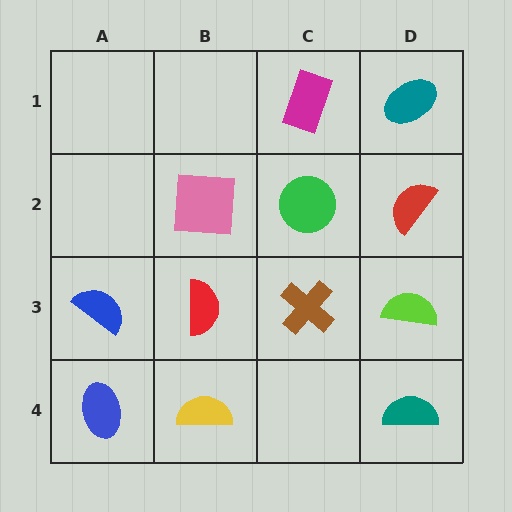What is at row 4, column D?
A teal semicircle.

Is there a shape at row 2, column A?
No, that cell is empty.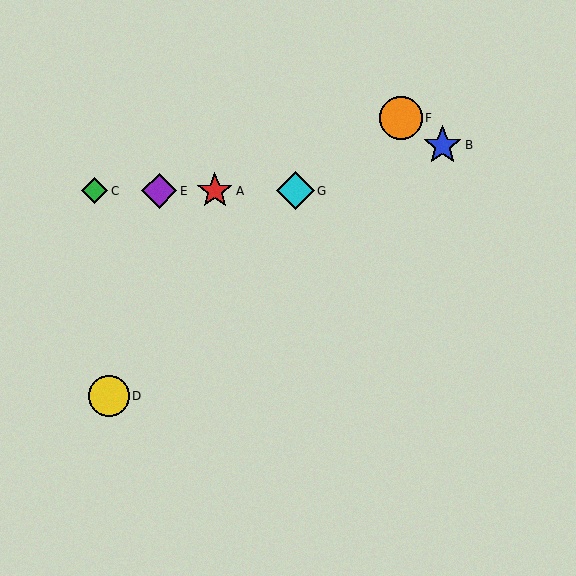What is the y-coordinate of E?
Object E is at y≈191.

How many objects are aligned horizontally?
4 objects (A, C, E, G) are aligned horizontally.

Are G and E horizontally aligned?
Yes, both are at y≈191.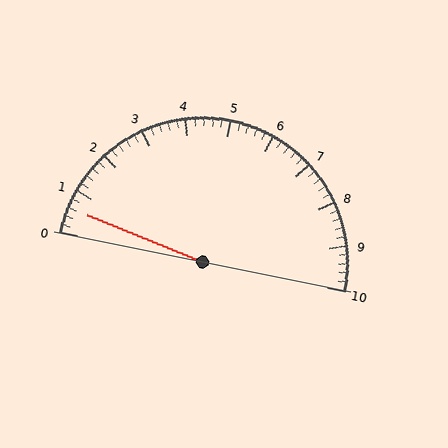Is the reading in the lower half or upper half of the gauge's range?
The reading is in the lower half of the range (0 to 10).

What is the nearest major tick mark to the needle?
The nearest major tick mark is 1.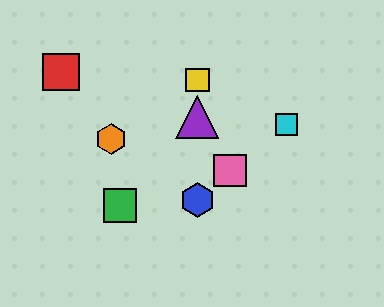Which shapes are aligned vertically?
The blue hexagon, the yellow square, the purple triangle are aligned vertically.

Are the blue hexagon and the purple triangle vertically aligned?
Yes, both are at x≈197.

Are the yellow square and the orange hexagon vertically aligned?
No, the yellow square is at x≈197 and the orange hexagon is at x≈111.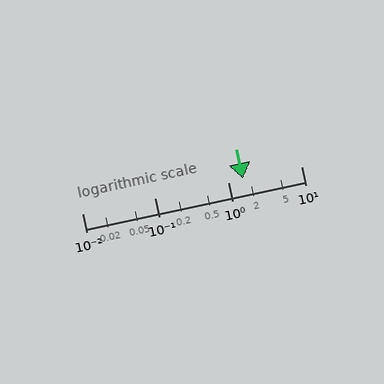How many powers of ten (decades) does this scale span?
The scale spans 3 decades, from 0.01 to 10.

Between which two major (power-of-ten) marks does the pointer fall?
The pointer is between 1 and 10.